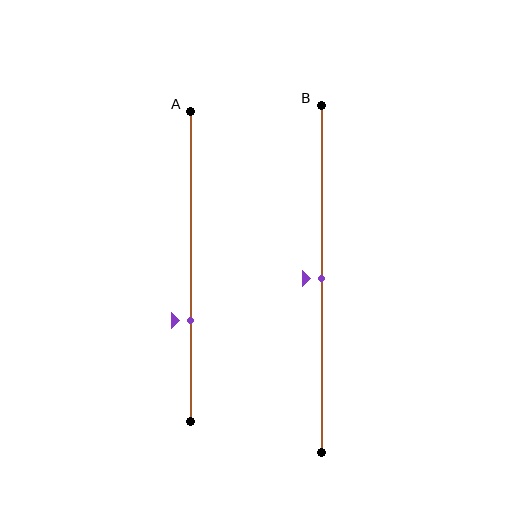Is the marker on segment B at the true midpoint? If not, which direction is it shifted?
Yes, the marker on segment B is at the true midpoint.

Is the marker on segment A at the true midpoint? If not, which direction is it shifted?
No, the marker on segment A is shifted downward by about 17% of the segment length.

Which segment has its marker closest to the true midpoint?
Segment B has its marker closest to the true midpoint.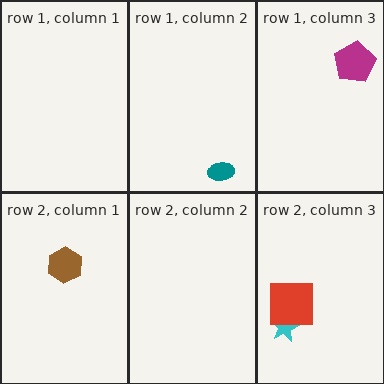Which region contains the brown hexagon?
The row 2, column 1 region.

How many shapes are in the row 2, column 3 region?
2.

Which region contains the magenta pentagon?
The row 1, column 3 region.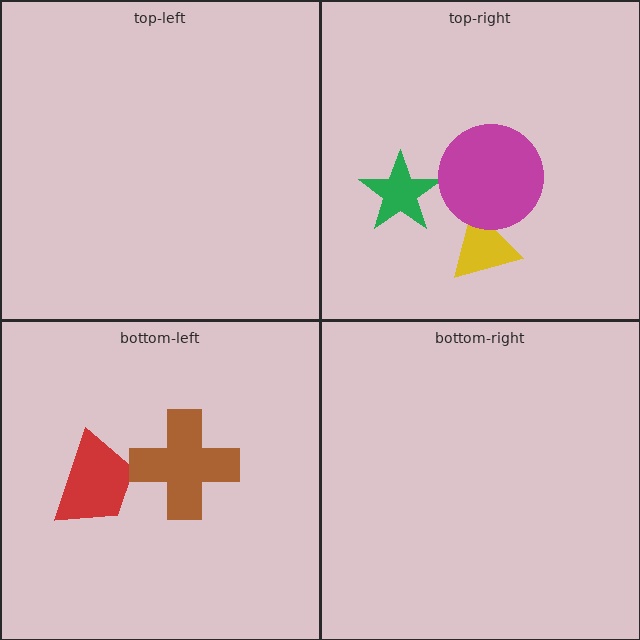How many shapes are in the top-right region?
3.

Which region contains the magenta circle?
The top-right region.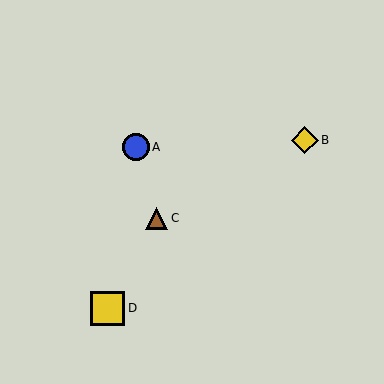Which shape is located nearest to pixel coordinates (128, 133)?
The blue circle (labeled A) at (136, 147) is nearest to that location.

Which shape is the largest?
The yellow square (labeled D) is the largest.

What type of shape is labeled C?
Shape C is a brown triangle.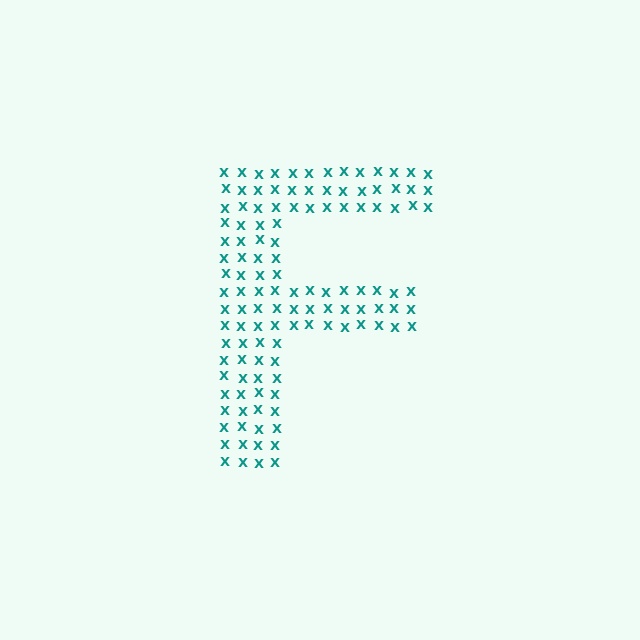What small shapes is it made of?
It is made of small letter X's.